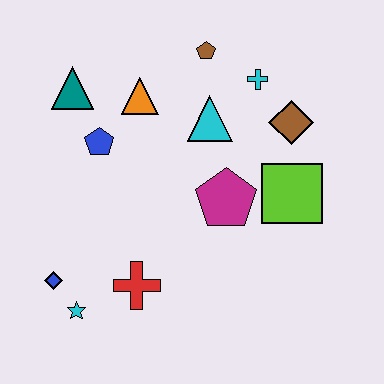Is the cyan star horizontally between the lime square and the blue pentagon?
No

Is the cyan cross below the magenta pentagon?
No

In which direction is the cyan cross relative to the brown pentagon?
The cyan cross is to the right of the brown pentagon.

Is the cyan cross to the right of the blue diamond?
Yes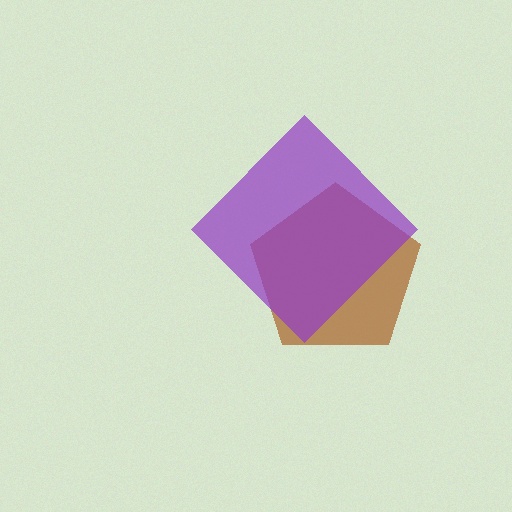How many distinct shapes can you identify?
There are 2 distinct shapes: a brown pentagon, a purple diamond.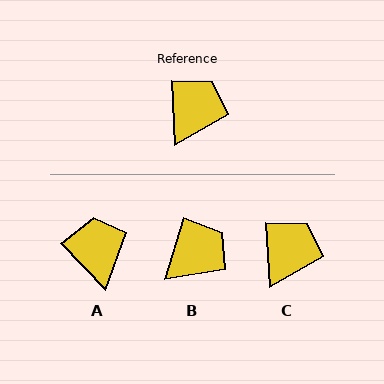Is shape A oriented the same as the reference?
No, it is off by about 40 degrees.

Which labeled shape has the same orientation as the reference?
C.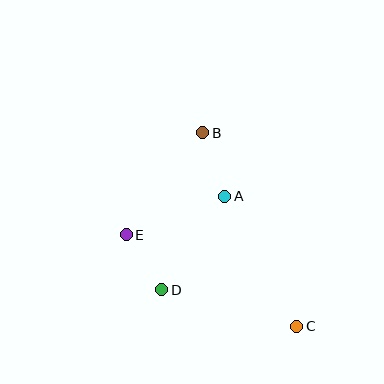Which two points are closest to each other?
Points D and E are closest to each other.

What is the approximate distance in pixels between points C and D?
The distance between C and D is approximately 140 pixels.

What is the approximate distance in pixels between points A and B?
The distance between A and B is approximately 67 pixels.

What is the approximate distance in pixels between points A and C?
The distance between A and C is approximately 149 pixels.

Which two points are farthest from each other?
Points B and C are farthest from each other.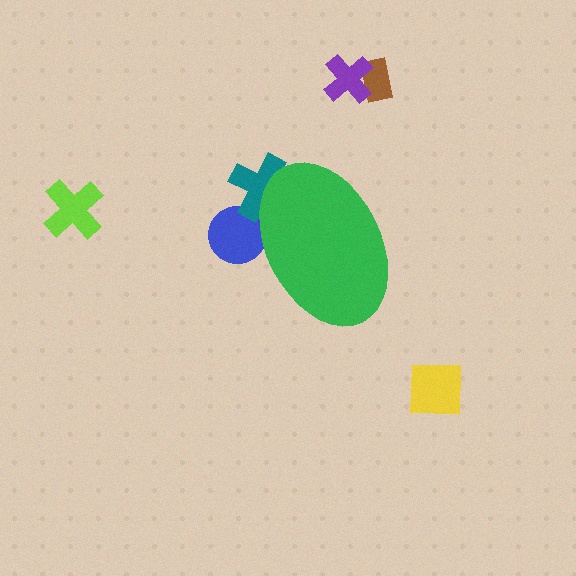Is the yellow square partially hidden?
No, the yellow square is fully visible.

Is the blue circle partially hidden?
Yes, the blue circle is partially hidden behind the green ellipse.